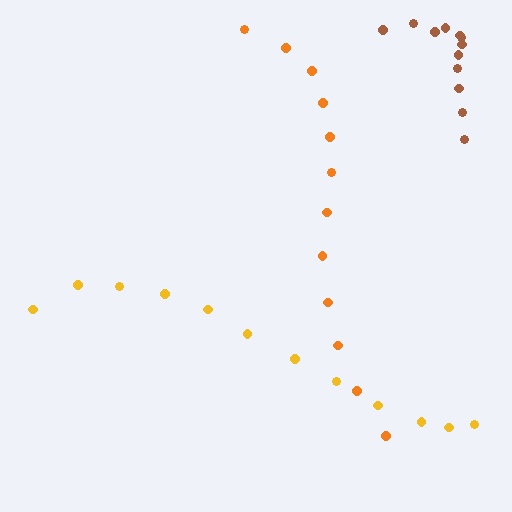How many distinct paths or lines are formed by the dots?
There are 3 distinct paths.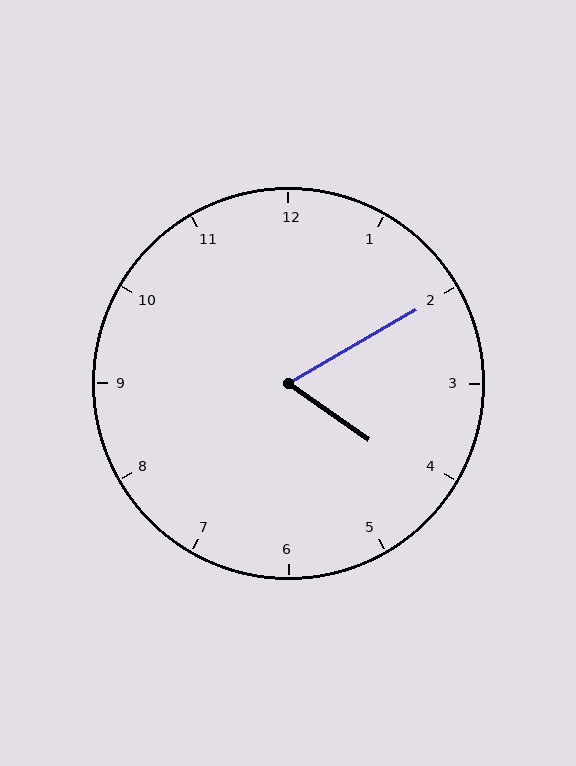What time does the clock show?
4:10.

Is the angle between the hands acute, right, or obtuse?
It is acute.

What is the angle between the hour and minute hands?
Approximately 65 degrees.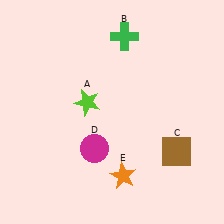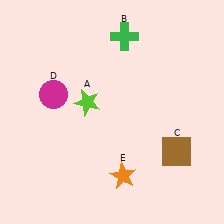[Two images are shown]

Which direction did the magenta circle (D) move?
The magenta circle (D) moved up.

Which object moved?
The magenta circle (D) moved up.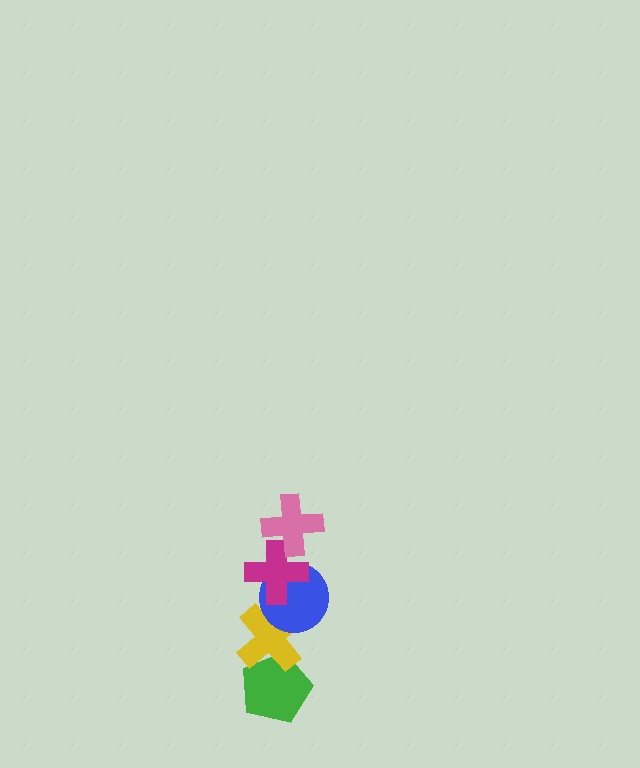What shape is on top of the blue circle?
The magenta cross is on top of the blue circle.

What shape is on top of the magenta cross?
The pink cross is on top of the magenta cross.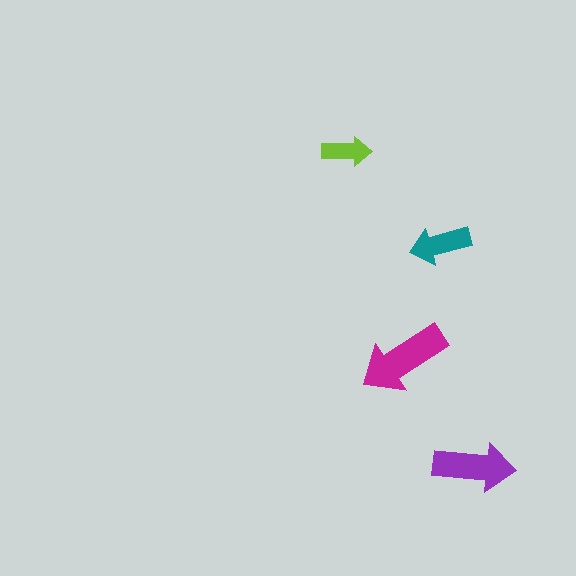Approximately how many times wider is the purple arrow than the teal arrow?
About 1.5 times wider.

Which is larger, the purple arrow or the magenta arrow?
The magenta one.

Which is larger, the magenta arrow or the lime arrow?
The magenta one.